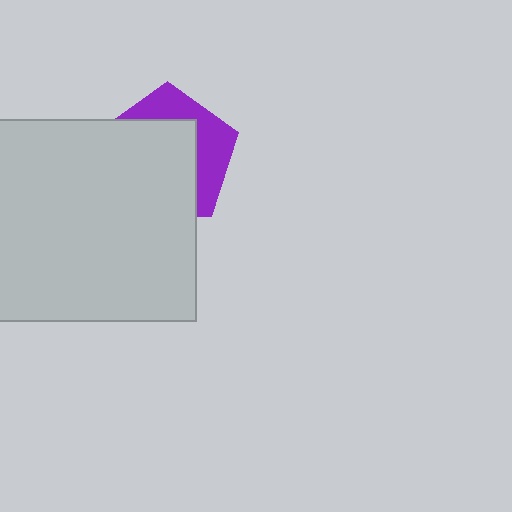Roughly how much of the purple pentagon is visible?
A small part of it is visible (roughly 36%).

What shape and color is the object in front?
The object in front is a light gray rectangle.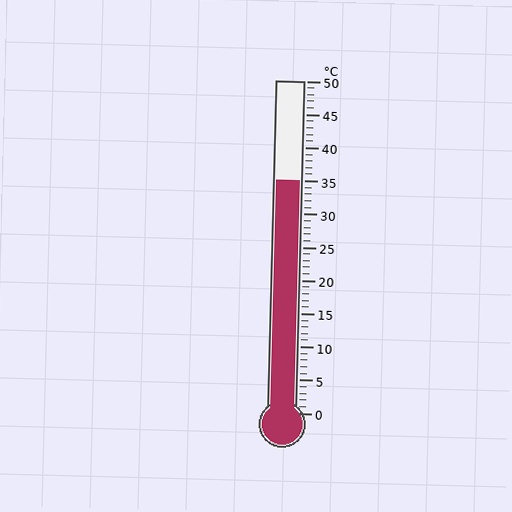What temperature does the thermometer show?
The thermometer shows approximately 35°C.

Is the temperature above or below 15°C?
The temperature is above 15°C.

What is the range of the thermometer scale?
The thermometer scale ranges from 0°C to 50°C.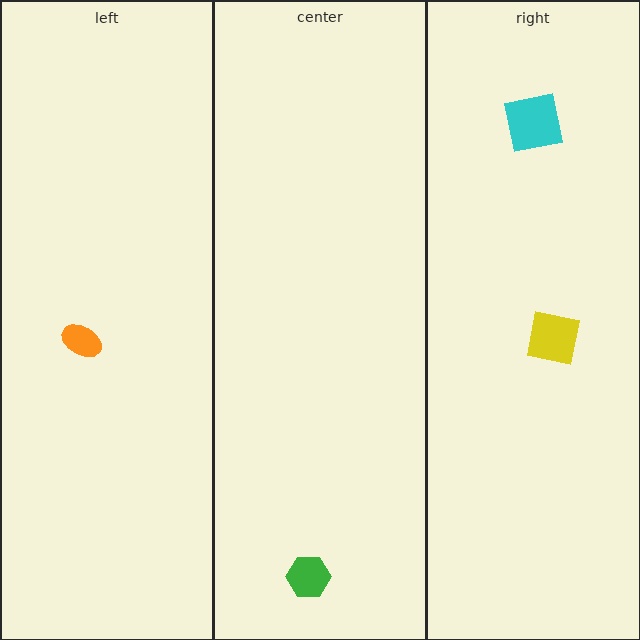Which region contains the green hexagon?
The center region.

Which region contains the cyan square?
The right region.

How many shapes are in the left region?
1.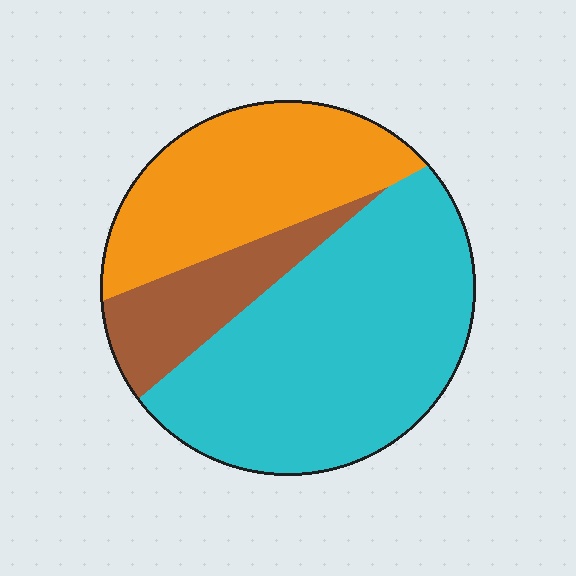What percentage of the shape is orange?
Orange covers 31% of the shape.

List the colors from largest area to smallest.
From largest to smallest: cyan, orange, brown.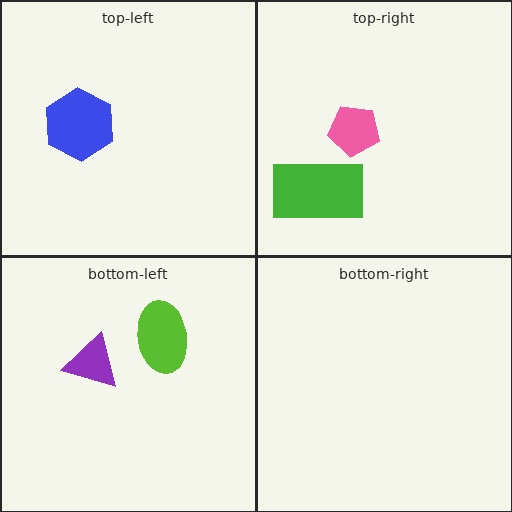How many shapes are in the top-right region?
2.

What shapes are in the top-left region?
The blue hexagon.